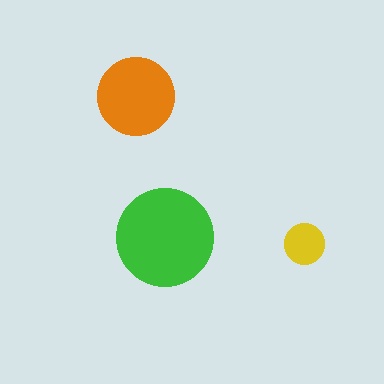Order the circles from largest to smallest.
the green one, the orange one, the yellow one.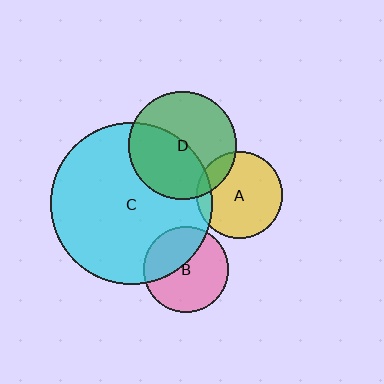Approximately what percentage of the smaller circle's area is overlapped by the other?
Approximately 40%.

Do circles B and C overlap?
Yes.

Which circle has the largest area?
Circle C (cyan).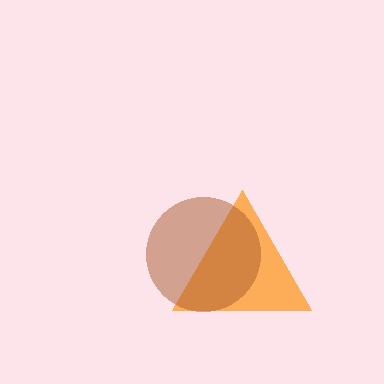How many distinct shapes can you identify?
There are 2 distinct shapes: an orange triangle, a brown circle.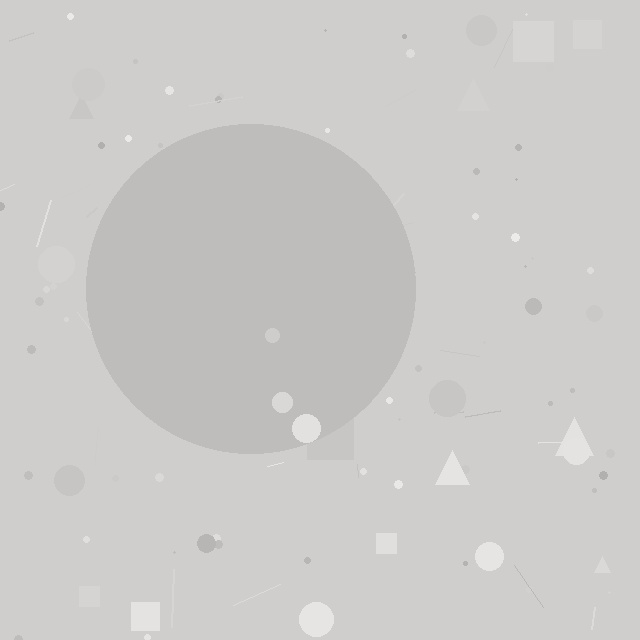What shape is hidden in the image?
A circle is hidden in the image.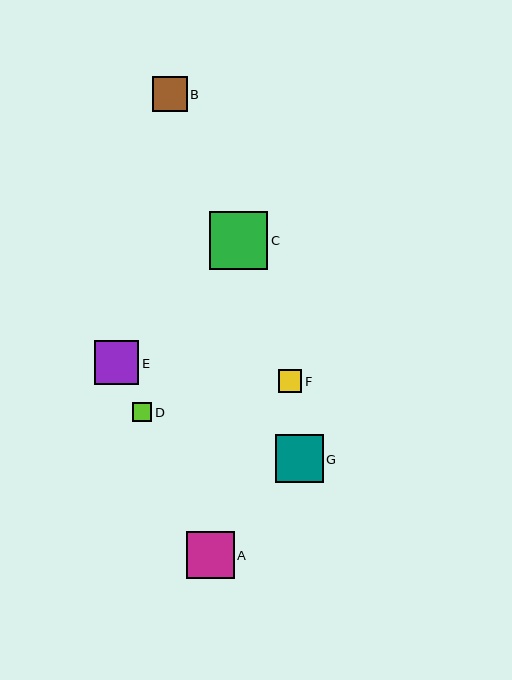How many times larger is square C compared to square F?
Square C is approximately 2.5 times the size of square F.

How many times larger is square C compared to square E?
Square C is approximately 1.3 times the size of square E.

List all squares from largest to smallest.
From largest to smallest: C, G, A, E, B, F, D.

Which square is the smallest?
Square D is the smallest with a size of approximately 19 pixels.